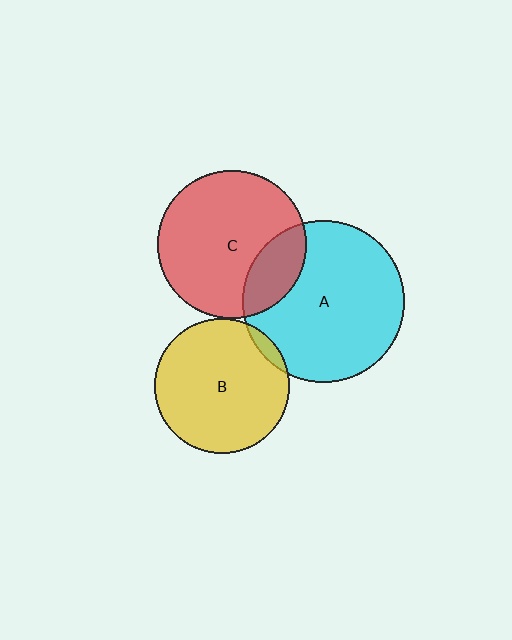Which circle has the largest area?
Circle A (cyan).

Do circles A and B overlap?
Yes.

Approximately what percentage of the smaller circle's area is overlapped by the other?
Approximately 5%.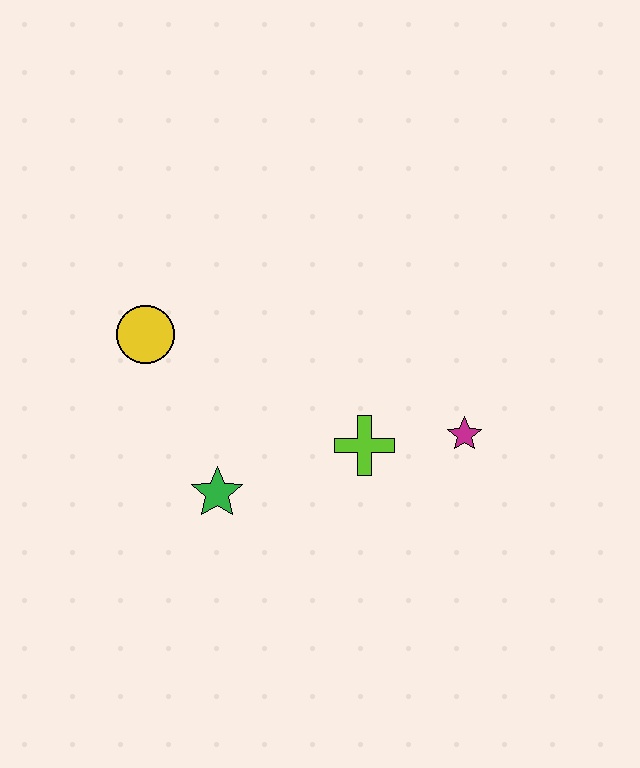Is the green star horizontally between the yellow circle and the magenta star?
Yes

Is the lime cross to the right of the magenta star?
No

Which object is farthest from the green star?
The magenta star is farthest from the green star.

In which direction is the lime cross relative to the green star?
The lime cross is to the right of the green star.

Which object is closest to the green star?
The lime cross is closest to the green star.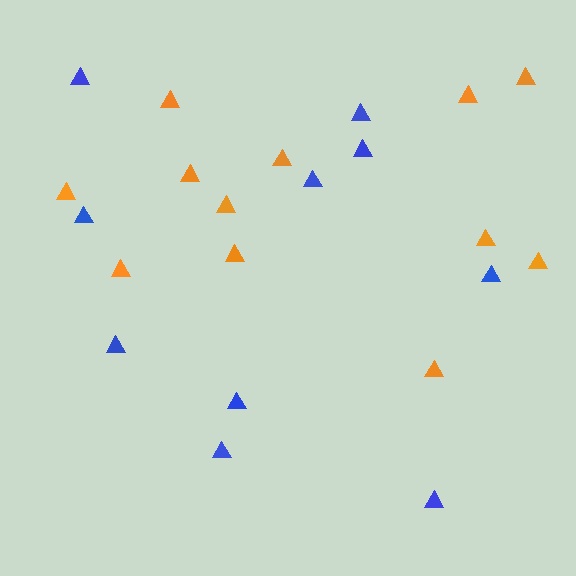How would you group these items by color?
There are 2 groups: one group of orange triangles (12) and one group of blue triangles (10).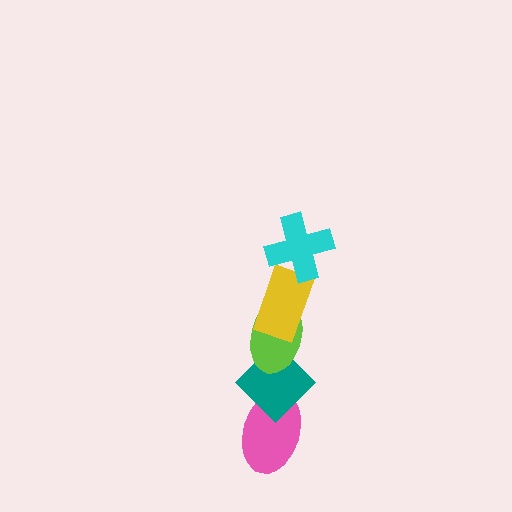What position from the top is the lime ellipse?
The lime ellipse is 3rd from the top.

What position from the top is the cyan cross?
The cyan cross is 1st from the top.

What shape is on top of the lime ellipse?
The yellow rectangle is on top of the lime ellipse.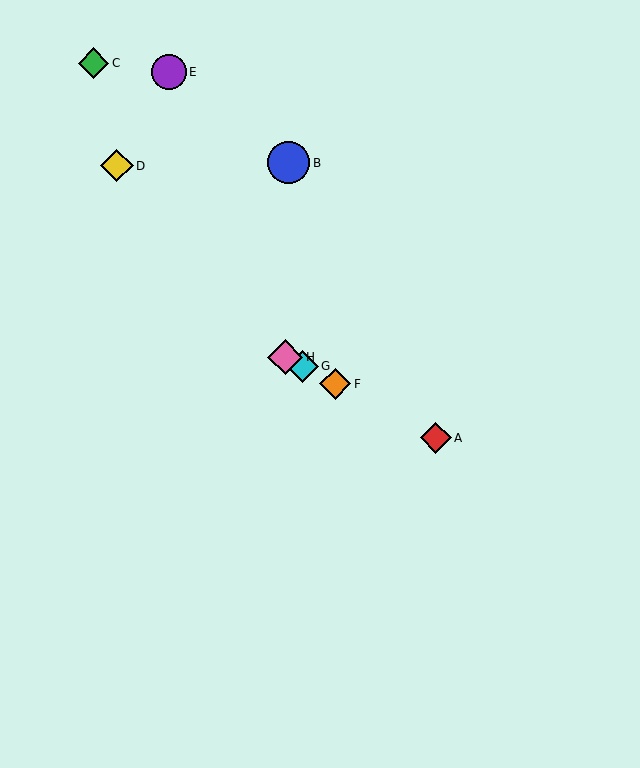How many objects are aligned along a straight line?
4 objects (A, F, G, H) are aligned along a straight line.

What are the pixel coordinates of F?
Object F is at (335, 384).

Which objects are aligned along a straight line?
Objects A, F, G, H are aligned along a straight line.